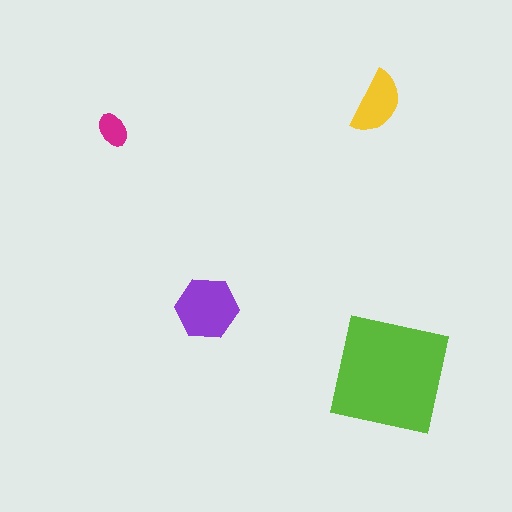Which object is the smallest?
The magenta ellipse.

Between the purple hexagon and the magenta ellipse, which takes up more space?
The purple hexagon.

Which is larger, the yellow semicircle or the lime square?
The lime square.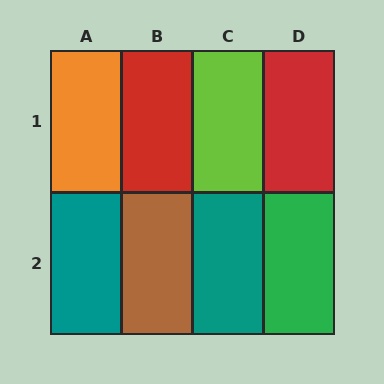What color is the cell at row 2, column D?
Green.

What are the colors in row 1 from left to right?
Orange, red, lime, red.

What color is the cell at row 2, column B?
Brown.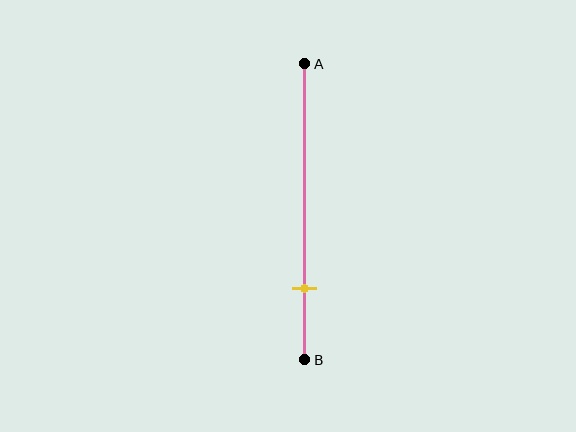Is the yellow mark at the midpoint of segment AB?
No, the mark is at about 75% from A, not at the 50% midpoint.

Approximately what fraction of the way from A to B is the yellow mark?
The yellow mark is approximately 75% of the way from A to B.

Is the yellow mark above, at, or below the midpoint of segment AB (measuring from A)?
The yellow mark is below the midpoint of segment AB.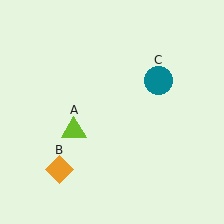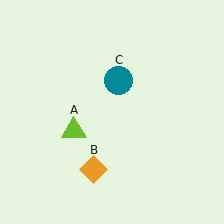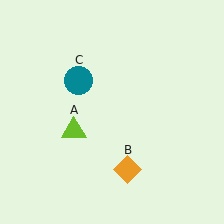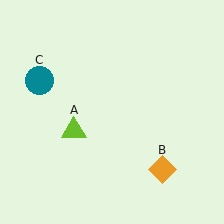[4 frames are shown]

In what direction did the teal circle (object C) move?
The teal circle (object C) moved left.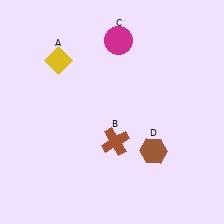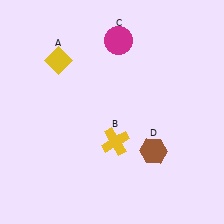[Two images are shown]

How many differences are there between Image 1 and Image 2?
There is 1 difference between the two images.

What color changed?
The cross (B) changed from brown in Image 1 to yellow in Image 2.